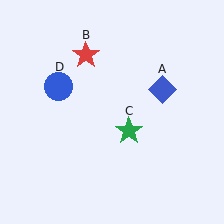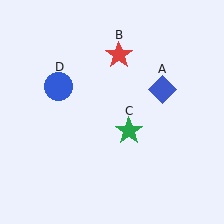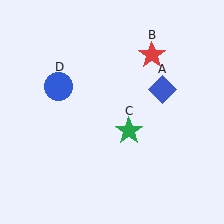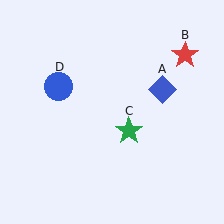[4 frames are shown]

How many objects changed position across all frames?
1 object changed position: red star (object B).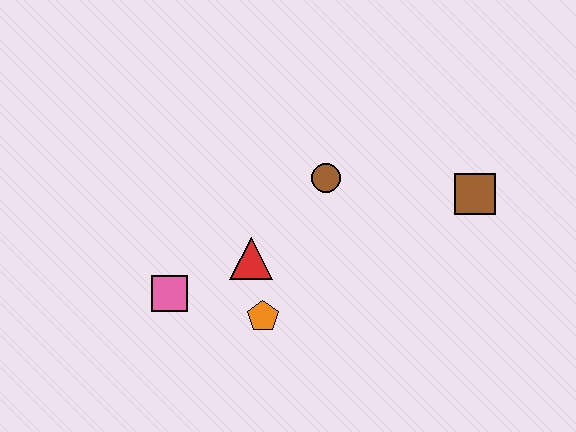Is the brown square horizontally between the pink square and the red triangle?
No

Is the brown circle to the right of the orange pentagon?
Yes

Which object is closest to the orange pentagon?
The red triangle is closest to the orange pentagon.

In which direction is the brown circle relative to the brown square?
The brown circle is to the left of the brown square.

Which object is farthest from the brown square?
The pink square is farthest from the brown square.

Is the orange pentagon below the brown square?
Yes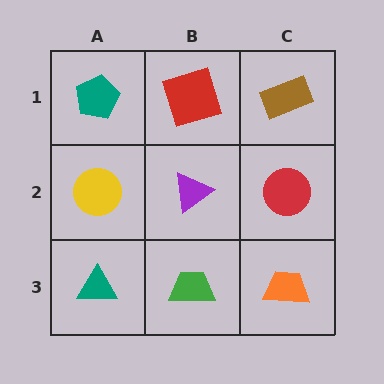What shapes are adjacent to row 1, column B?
A purple triangle (row 2, column B), a teal pentagon (row 1, column A), a brown rectangle (row 1, column C).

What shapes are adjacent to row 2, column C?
A brown rectangle (row 1, column C), an orange trapezoid (row 3, column C), a purple triangle (row 2, column B).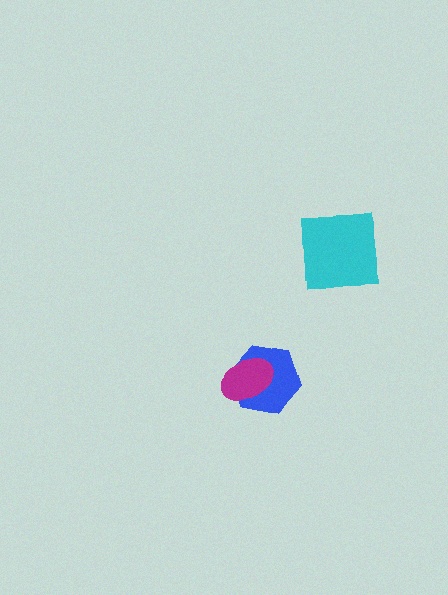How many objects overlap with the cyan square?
0 objects overlap with the cyan square.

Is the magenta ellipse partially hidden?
No, no other shape covers it.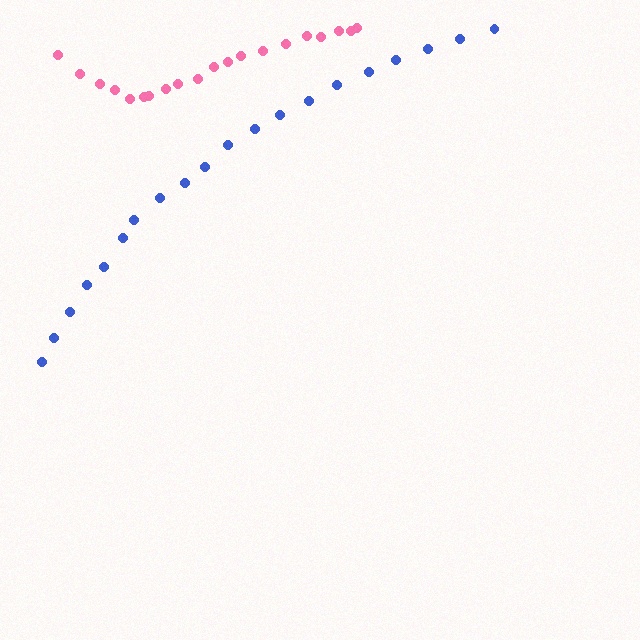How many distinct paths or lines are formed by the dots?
There are 2 distinct paths.